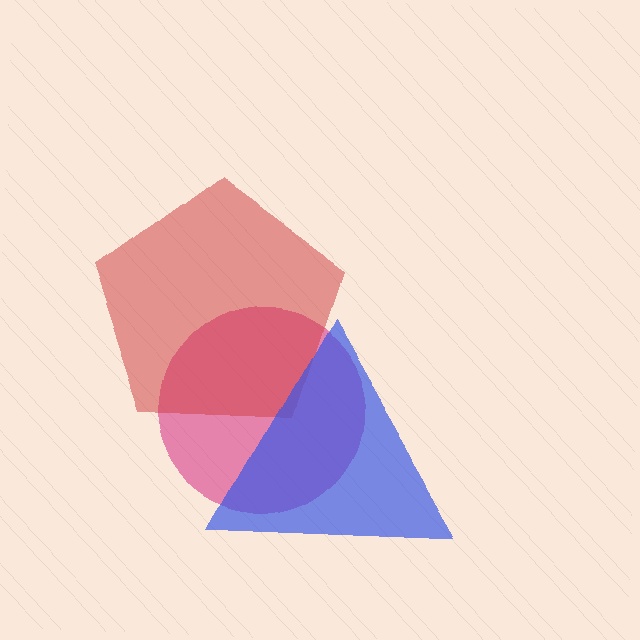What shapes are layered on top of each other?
The layered shapes are: a magenta circle, a red pentagon, a blue triangle.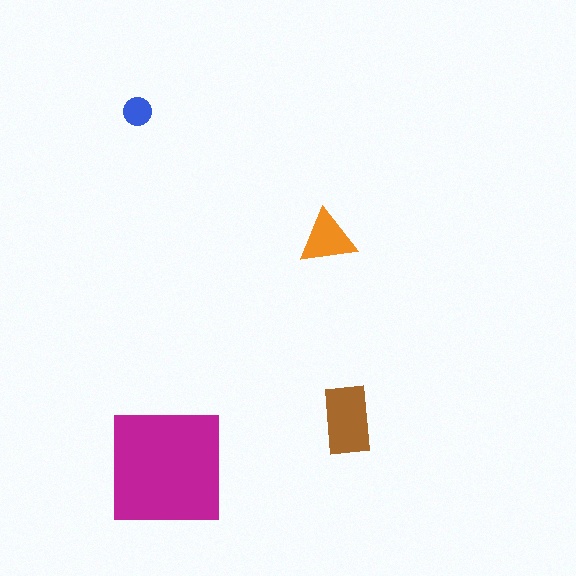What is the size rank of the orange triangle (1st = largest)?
3rd.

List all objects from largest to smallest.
The magenta square, the brown rectangle, the orange triangle, the blue circle.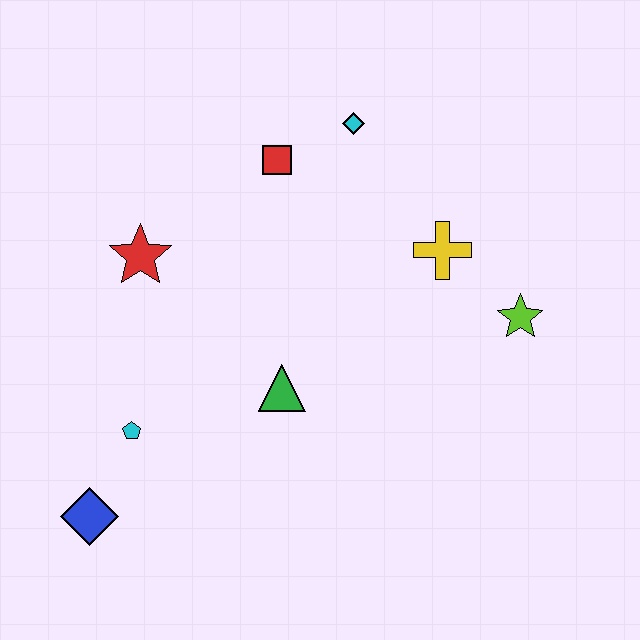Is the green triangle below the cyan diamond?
Yes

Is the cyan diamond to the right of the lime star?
No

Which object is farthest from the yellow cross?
The blue diamond is farthest from the yellow cross.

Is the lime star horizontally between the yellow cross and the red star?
No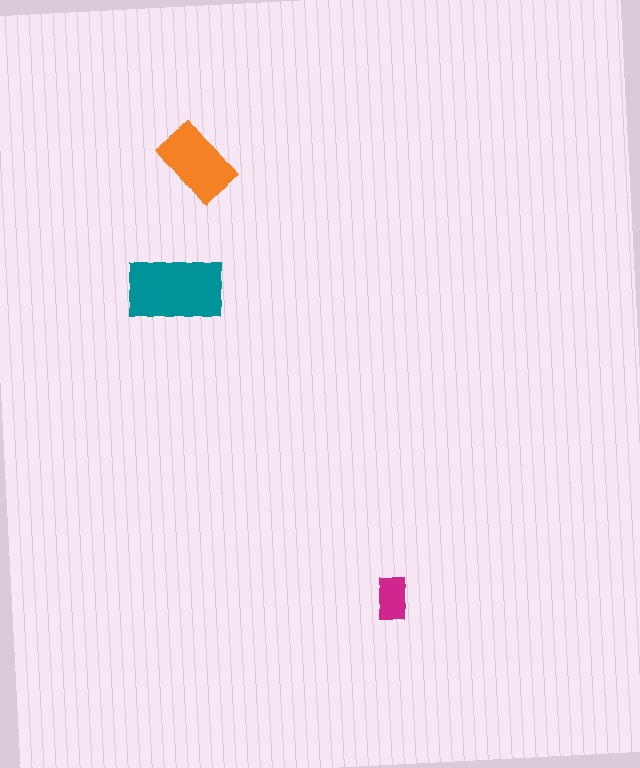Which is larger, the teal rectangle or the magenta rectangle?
The teal one.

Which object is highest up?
The orange rectangle is topmost.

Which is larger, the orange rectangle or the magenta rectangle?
The orange one.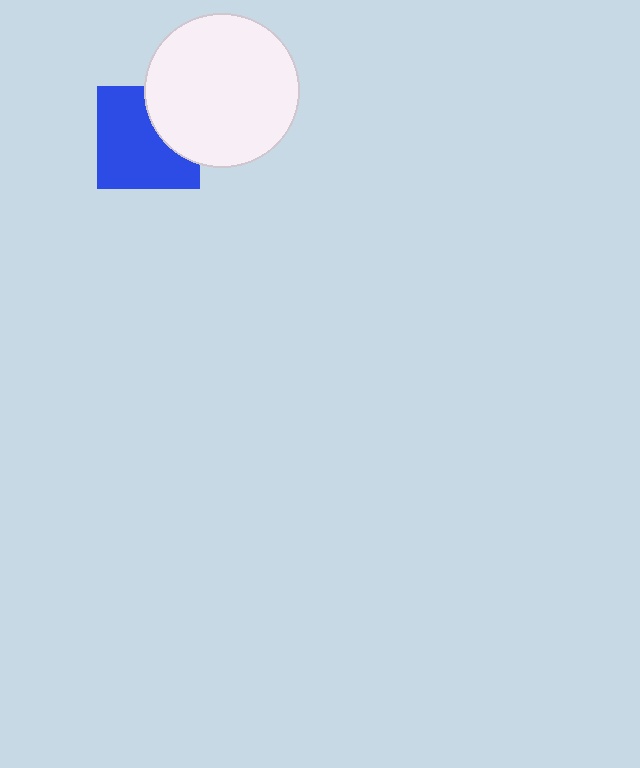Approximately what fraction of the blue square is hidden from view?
Roughly 31% of the blue square is hidden behind the white circle.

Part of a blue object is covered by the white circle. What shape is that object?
It is a square.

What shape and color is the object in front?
The object in front is a white circle.